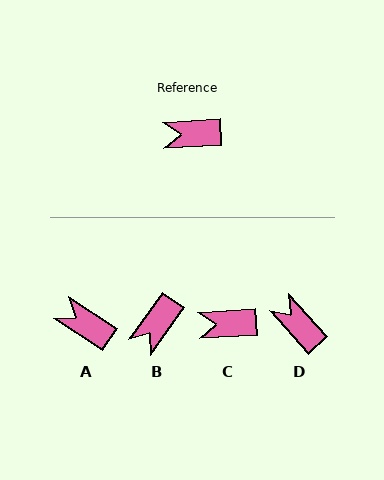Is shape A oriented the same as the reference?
No, it is off by about 37 degrees.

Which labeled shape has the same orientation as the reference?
C.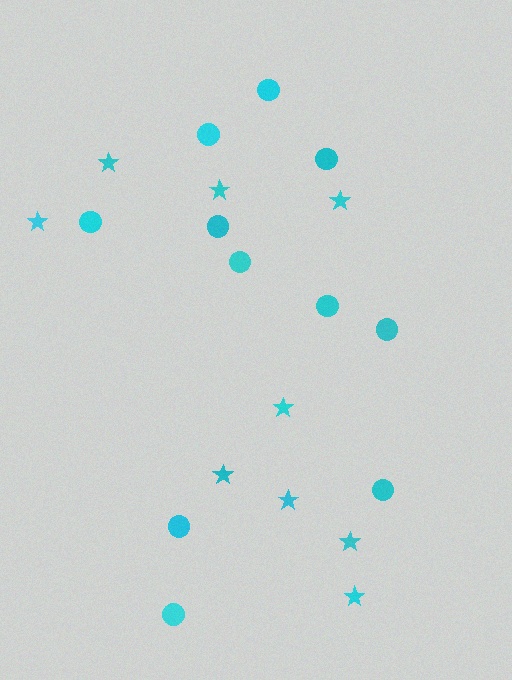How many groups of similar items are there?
There are 2 groups: one group of stars (9) and one group of circles (11).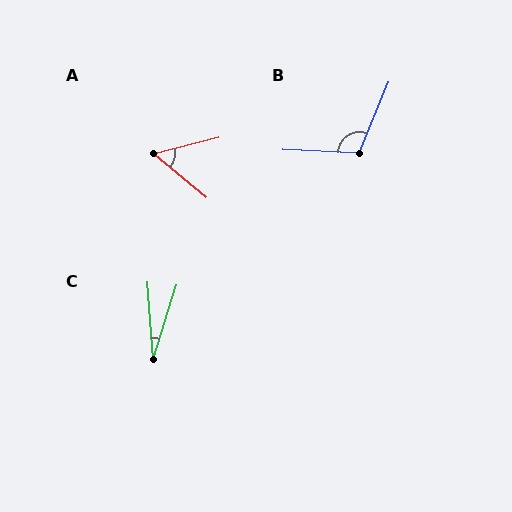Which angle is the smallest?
C, at approximately 21 degrees.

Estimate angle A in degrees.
Approximately 54 degrees.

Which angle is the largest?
B, at approximately 110 degrees.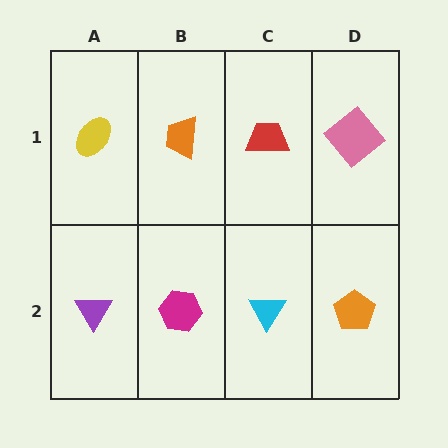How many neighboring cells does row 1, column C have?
3.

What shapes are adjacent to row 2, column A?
A yellow ellipse (row 1, column A), a magenta hexagon (row 2, column B).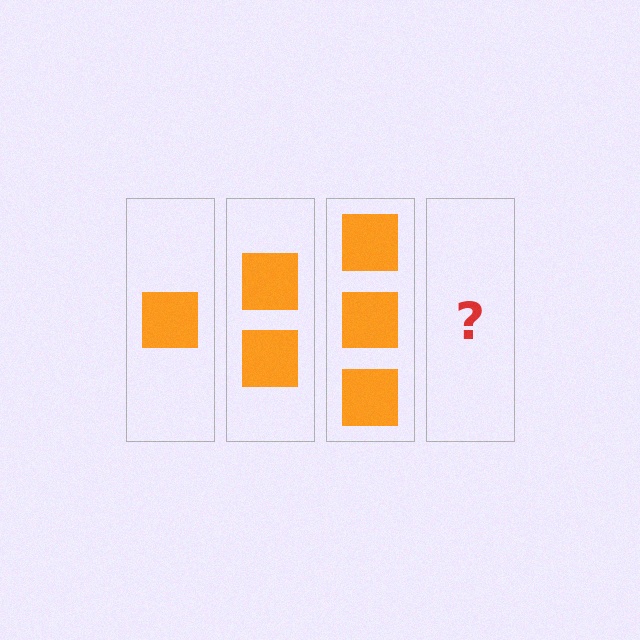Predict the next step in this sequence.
The next step is 4 squares.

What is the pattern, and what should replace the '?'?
The pattern is that each step adds one more square. The '?' should be 4 squares.